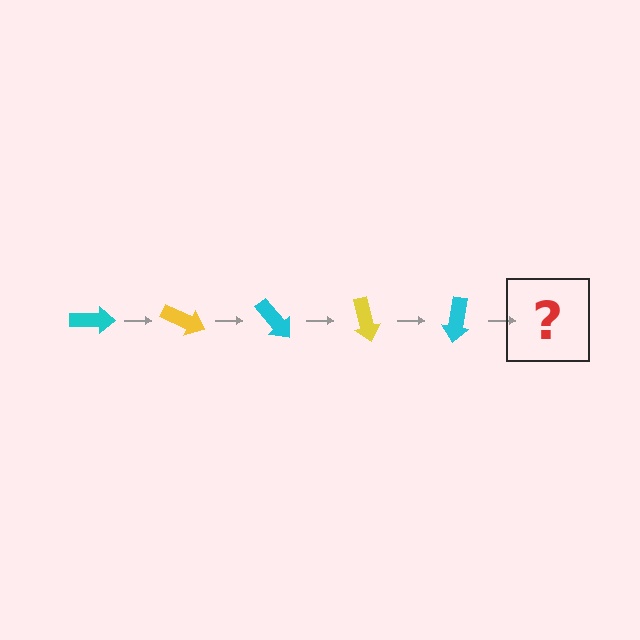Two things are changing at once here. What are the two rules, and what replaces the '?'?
The two rules are that it rotates 25 degrees each step and the color cycles through cyan and yellow. The '?' should be a yellow arrow, rotated 125 degrees from the start.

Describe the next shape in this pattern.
It should be a yellow arrow, rotated 125 degrees from the start.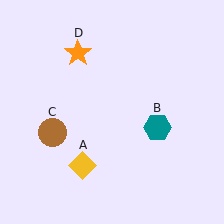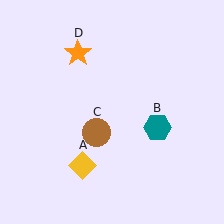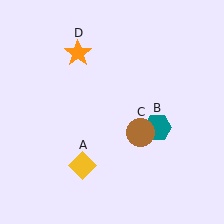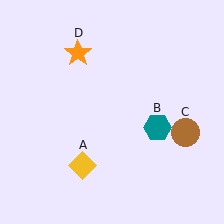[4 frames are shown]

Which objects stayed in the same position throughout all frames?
Yellow diamond (object A) and teal hexagon (object B) and orange star (object D) remained stationary.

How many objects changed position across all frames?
1 object changed position: brown circle (object C).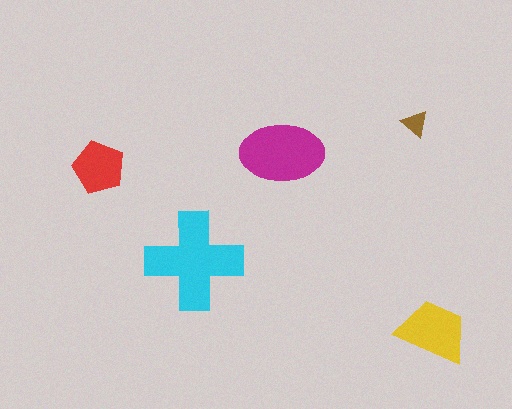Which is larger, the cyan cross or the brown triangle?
The cyan cross.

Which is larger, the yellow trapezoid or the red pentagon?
The yellow trapezoid.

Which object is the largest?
The cyan cross.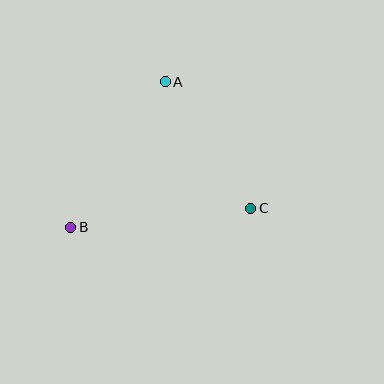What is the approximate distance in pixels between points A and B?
The distance between A and B is approximately 174 pixels.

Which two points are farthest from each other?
Points B and C are farthest from each other.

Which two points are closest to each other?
Points A and C are closest to each other.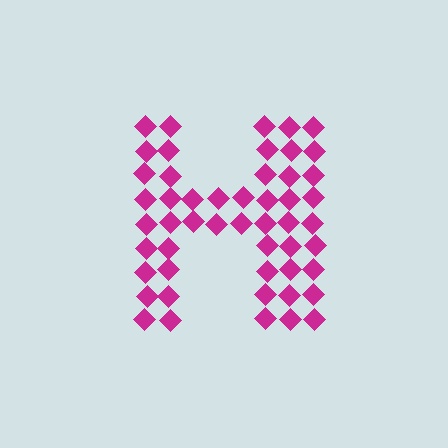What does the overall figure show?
The overall figure shows the letter H.